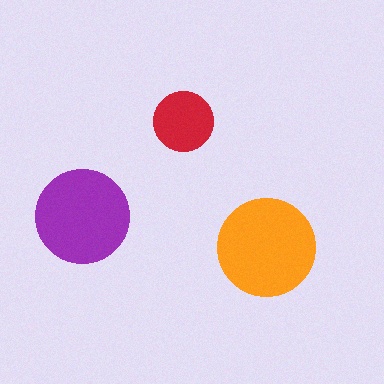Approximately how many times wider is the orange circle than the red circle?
About 1.5 times wider.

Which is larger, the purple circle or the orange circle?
The orange one.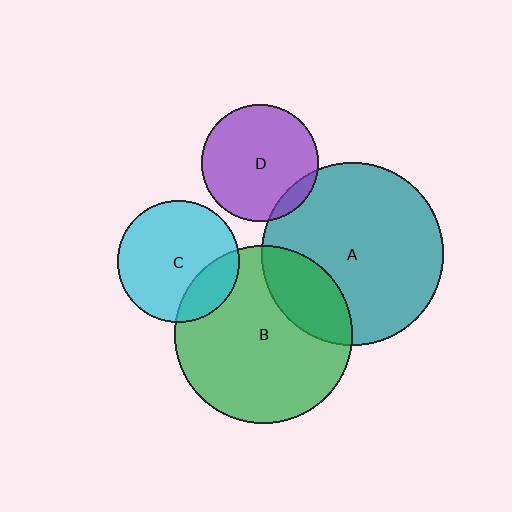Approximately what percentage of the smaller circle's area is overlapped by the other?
Approximately 25%.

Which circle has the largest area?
Circle A (teal).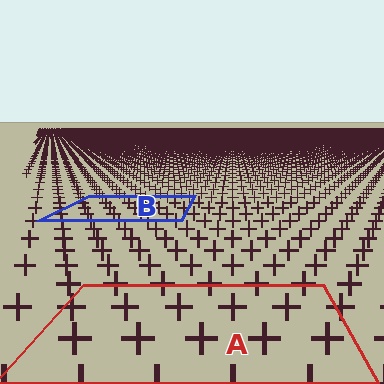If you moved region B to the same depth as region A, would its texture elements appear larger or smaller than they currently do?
They would appear larger. At a closer depth, the same texture elements are projected at a bigger on-screen size.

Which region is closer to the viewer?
Region A is closer. The texture elements there are larger and more spread out.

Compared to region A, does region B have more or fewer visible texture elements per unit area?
Region B has more texture elements per unit area — they are packed more densely because it is farther away.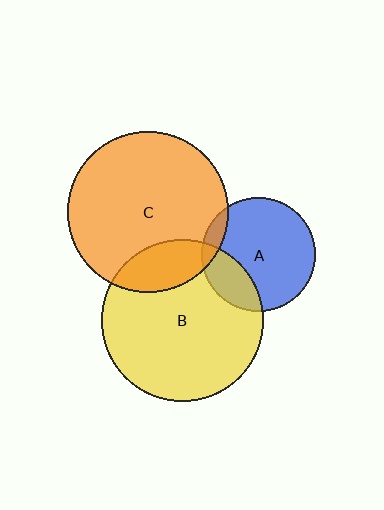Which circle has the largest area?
Circle B (yellow).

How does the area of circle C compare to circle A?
Approximately 2.0 times.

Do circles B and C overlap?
Yes.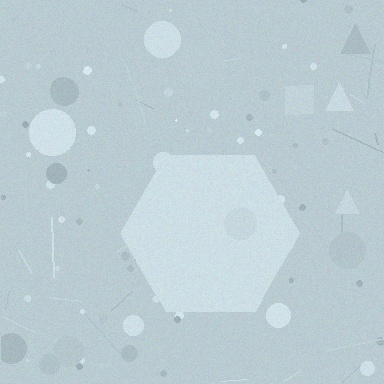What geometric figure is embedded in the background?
A hexagon is embedded in the background.